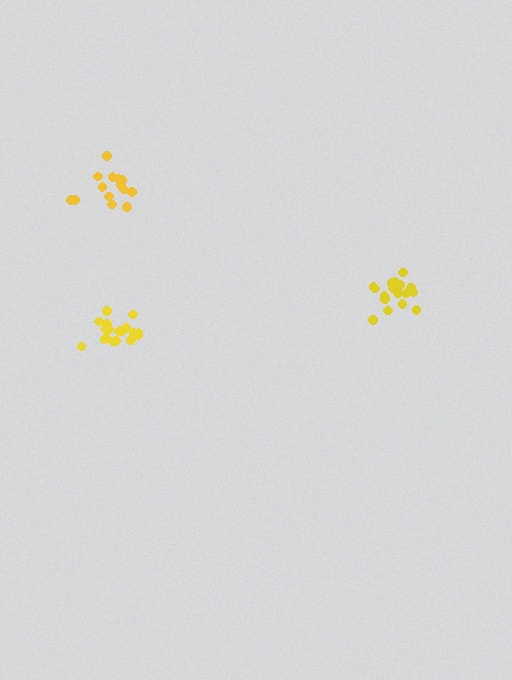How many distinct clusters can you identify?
There are 3 distinct clusters.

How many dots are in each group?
Group 1: 20 dots, Group 2: 14 dots, Group 3: 19 dots (53 total).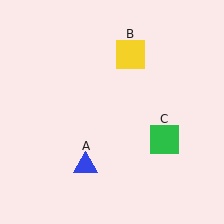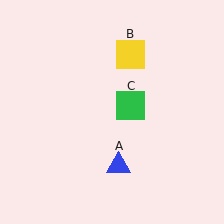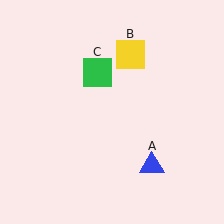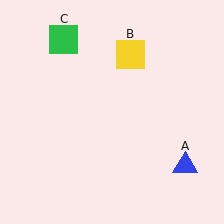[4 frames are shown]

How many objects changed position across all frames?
2 objects changed position: blue triangle (object A), green square (object C).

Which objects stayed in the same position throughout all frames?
Yellow square (object B) remained stationary.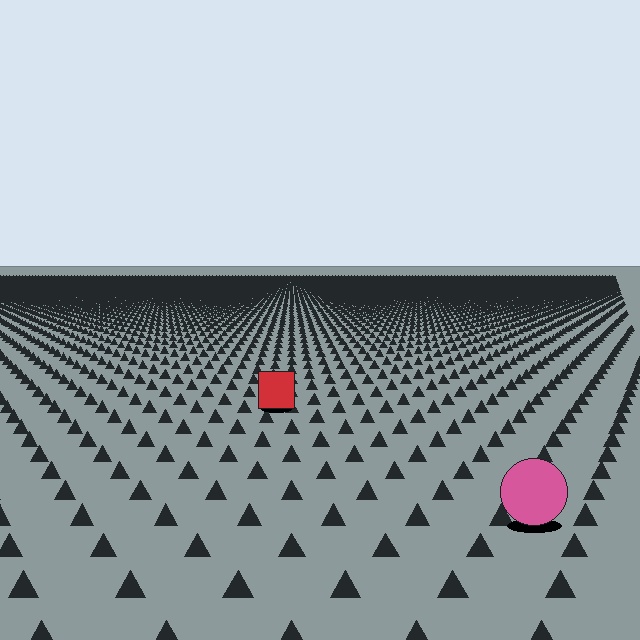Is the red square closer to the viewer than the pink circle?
No. The pink circle is closer — you can tell from the texture gradient: the ground texture is coarser near it.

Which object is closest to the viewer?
The pink circle is closest. The texture marks near it are larger and more spread out.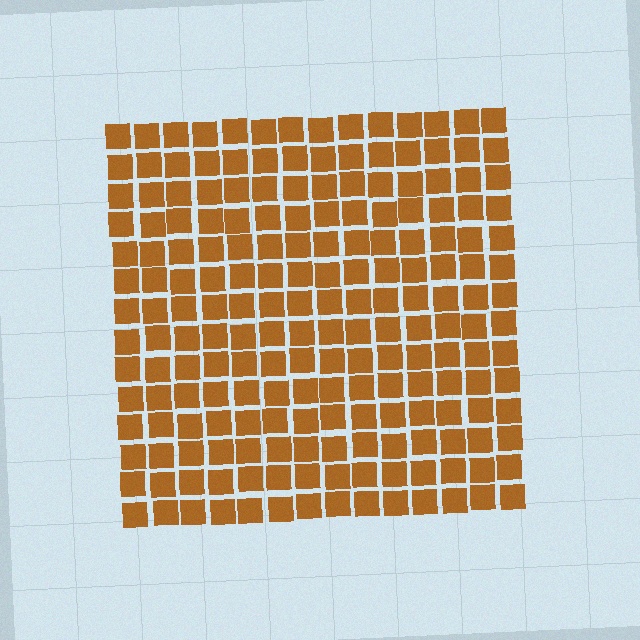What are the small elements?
The small elements are squares.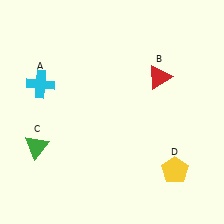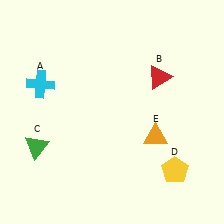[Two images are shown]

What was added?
An orange triangle (E) was added in Image 2.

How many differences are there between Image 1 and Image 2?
There is 1 difference between the two images.